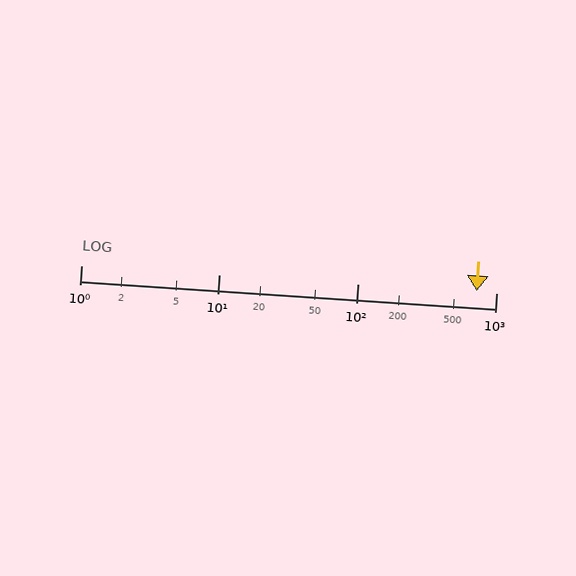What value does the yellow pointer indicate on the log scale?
The pointer indicates approximately 720.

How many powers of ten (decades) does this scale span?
The scale spans 3 decades, from 1 to 1000.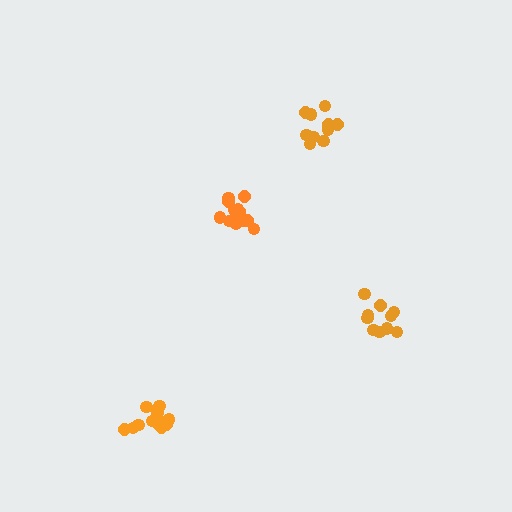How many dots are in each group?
Group 1: 10 dots, Group 2: 11 dots, Group 3: 14 dots, Group 4: 15 dots (50 total).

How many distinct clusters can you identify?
There are 4 distinct clusters.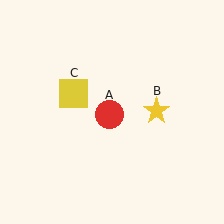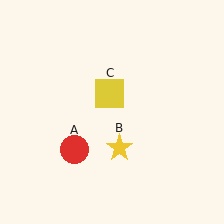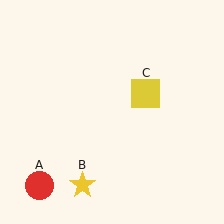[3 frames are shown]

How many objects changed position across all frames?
3 objects changed position: red circle (object A), yellow star (object B), yellow square (object C).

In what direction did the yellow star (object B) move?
The yellow star (object B) moved down and to the left.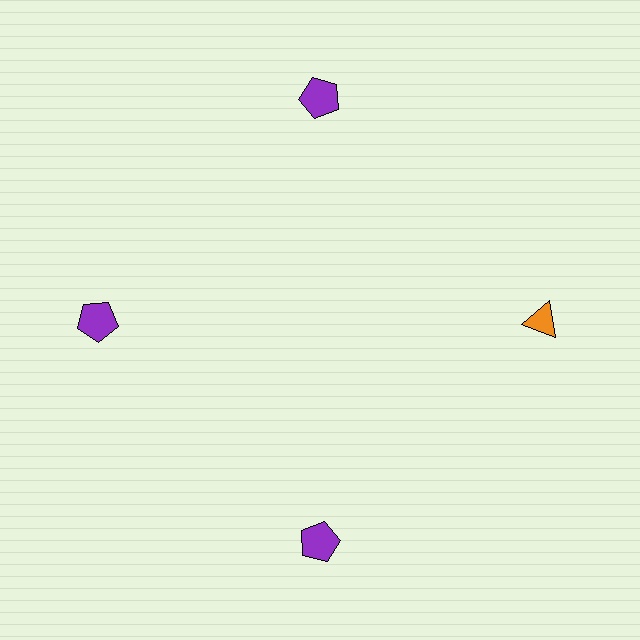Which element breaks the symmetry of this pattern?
The orange triangle at roughly the 3 o'clock position breaks the symmetry. All other shapes are purple pentagons.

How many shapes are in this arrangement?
There are 4 shapes arranged in a ring pattern.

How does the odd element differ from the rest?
It differs in both color (orange instead of purple) and shape (triangle instead of pentagon).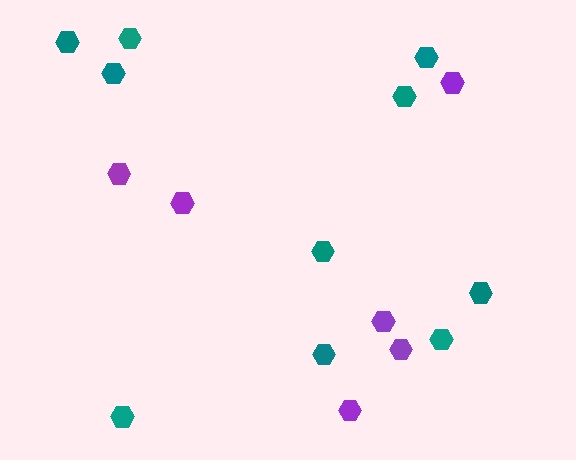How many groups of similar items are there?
There are 2 groups: one group of purple hexagons (6) and one group of teal hexagons (10).